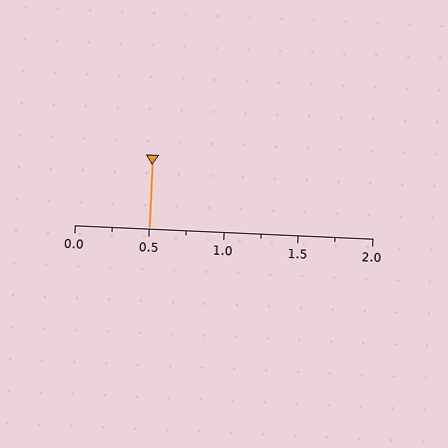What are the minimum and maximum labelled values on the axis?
The axis runs from 0.0 to 2.0.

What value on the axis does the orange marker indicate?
The marker indicates approximately 0.5.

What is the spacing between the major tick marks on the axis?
The major ticks are spaced 0.5 apart.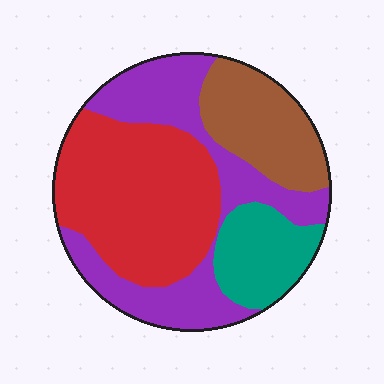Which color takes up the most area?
Red, at roughly 35%.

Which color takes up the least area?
Teal, at roughly 15%.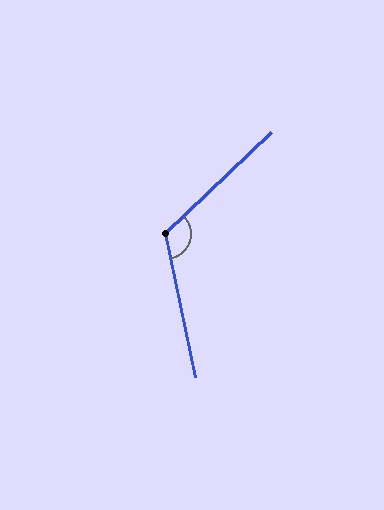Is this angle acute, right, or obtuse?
It is obtuse.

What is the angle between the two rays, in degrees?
Approximately 122 degrees.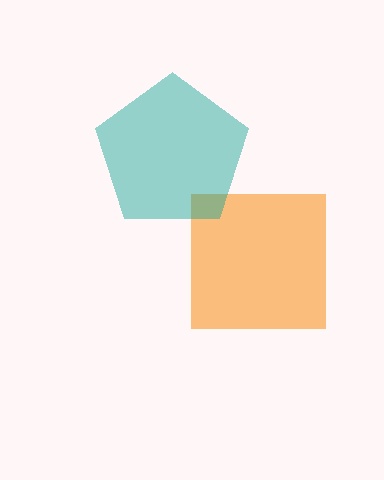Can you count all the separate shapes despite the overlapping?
Yes, there are 2 separate shapes.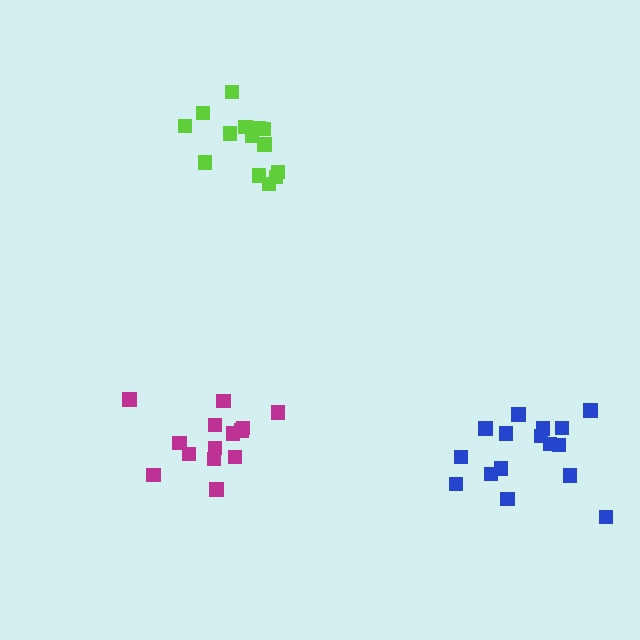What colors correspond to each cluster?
The clusters are colored: lime, magenta, blue.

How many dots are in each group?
Group 1: 14 dots, Group 2: 14 dots, Group 3: 16 dots (44 total).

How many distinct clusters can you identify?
There are 3 distinct clusters.